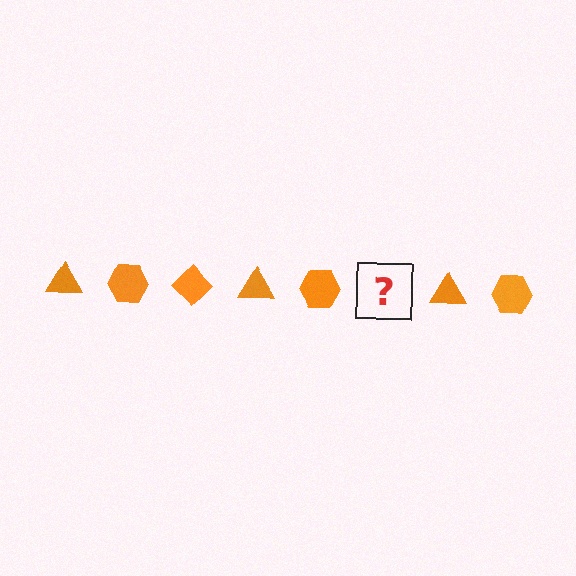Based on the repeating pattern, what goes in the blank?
The blank should be an orange diamond.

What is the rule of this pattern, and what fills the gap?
The rule is that the pattern cycles through triangle, hexagon, diamond shapes in orange. The gap should be filled with an orange diamond.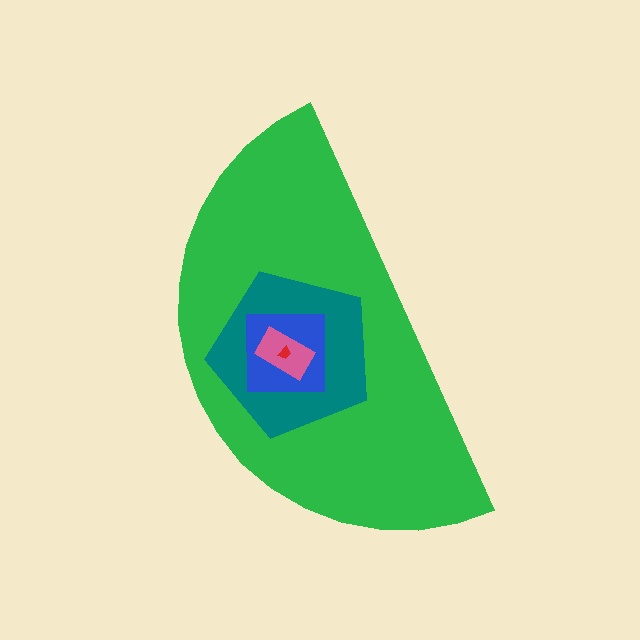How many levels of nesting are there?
5.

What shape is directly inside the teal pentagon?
The blue square.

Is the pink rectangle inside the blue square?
Yes.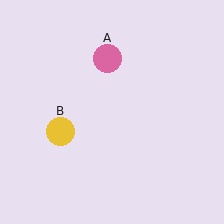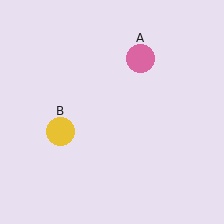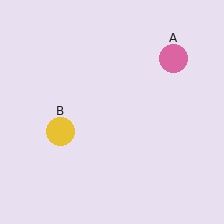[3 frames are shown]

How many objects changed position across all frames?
1 object changed position: pink circle (object A).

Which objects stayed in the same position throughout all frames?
Yellow circle (object B) remained stationary.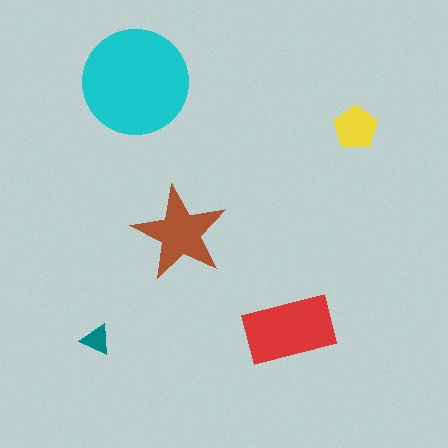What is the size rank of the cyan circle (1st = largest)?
1st.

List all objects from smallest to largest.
The teal triangle, the yellow pentagon, the brown star, the red rectangle, the cyan circle.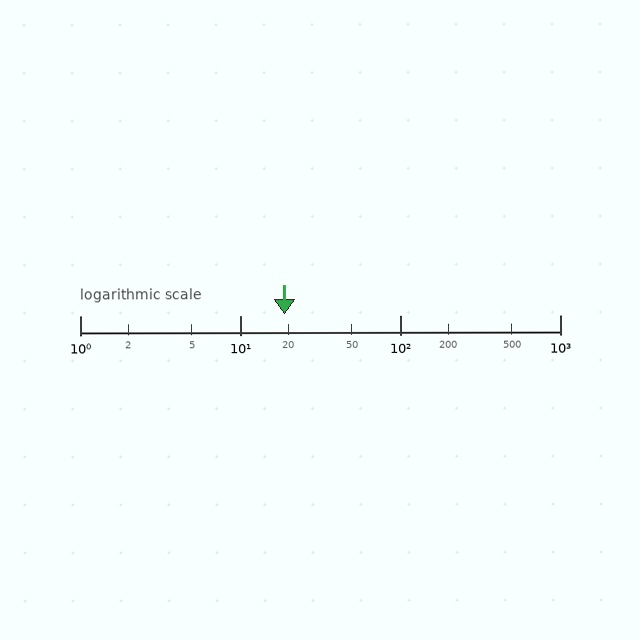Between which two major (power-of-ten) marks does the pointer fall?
The pointer is between 10 and 100.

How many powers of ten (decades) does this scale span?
The scale spans 3 decades, from 1 to 1000.